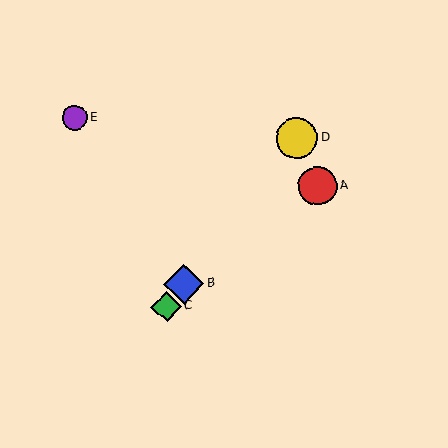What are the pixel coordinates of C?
Object C is at (166, 307).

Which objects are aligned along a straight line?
Objects B, C, D are aligned along a straight line.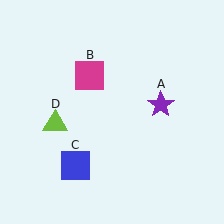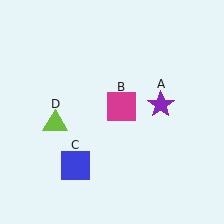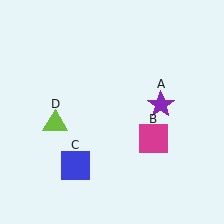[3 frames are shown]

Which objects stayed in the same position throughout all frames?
Purple star (object A) and blue square (object C) and lime triangle (object D) remained stationary.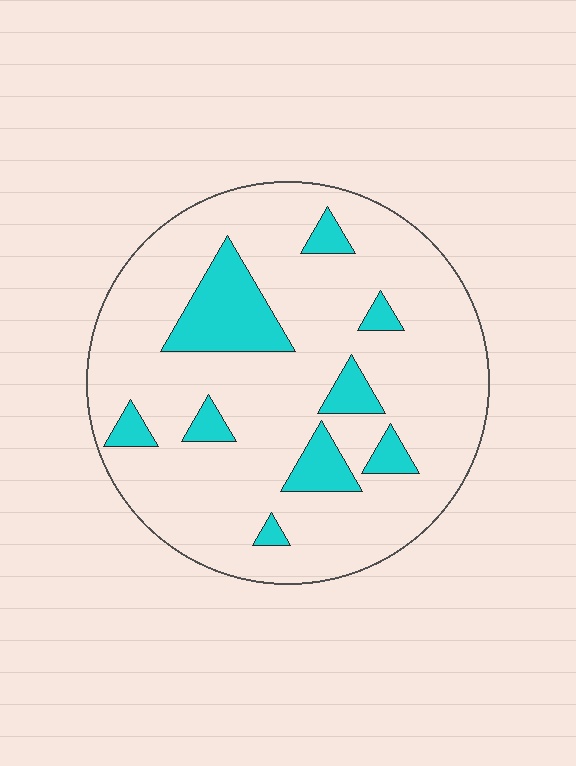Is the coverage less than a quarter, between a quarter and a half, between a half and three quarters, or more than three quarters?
Less than a quarter.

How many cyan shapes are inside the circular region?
9.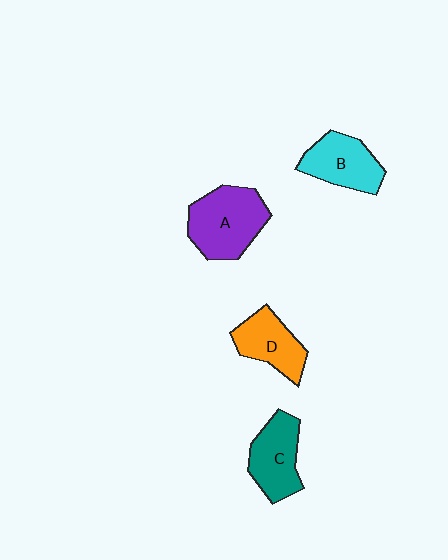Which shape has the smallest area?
Shape D (orange).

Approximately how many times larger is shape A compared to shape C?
Approximately 1.3 times.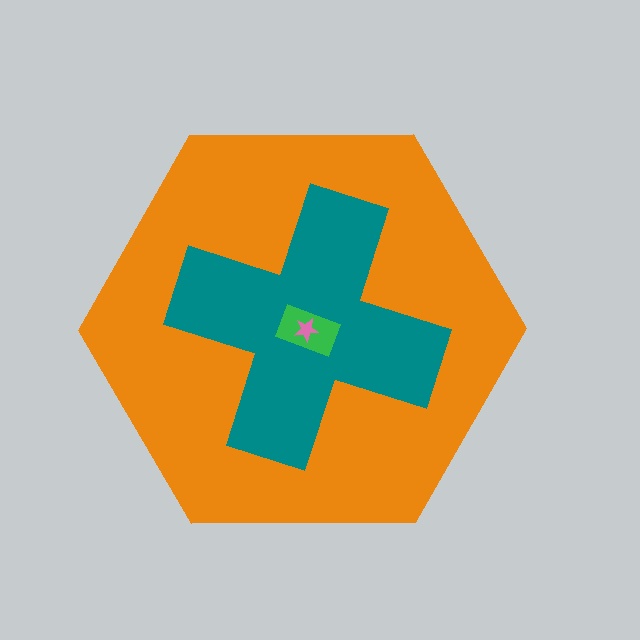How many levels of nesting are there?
4.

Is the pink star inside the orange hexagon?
Yes.